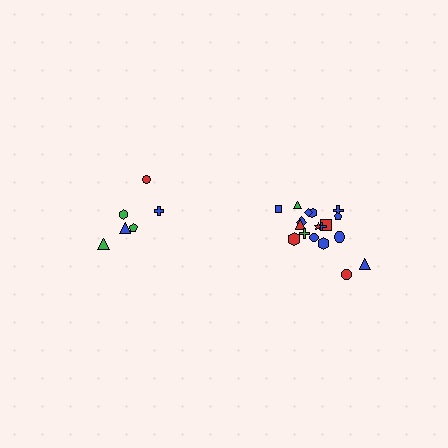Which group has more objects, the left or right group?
The right group.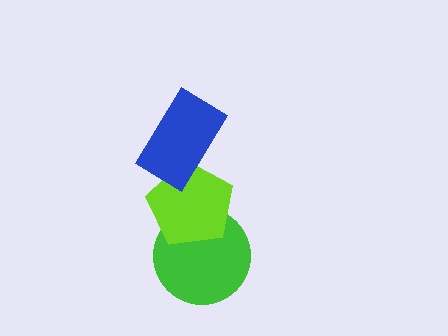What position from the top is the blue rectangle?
The blue rectangle is 1st from the top.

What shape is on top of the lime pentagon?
The blue rectangle is on top of the lime pentagon.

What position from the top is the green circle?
The green circle is 3rd from the top.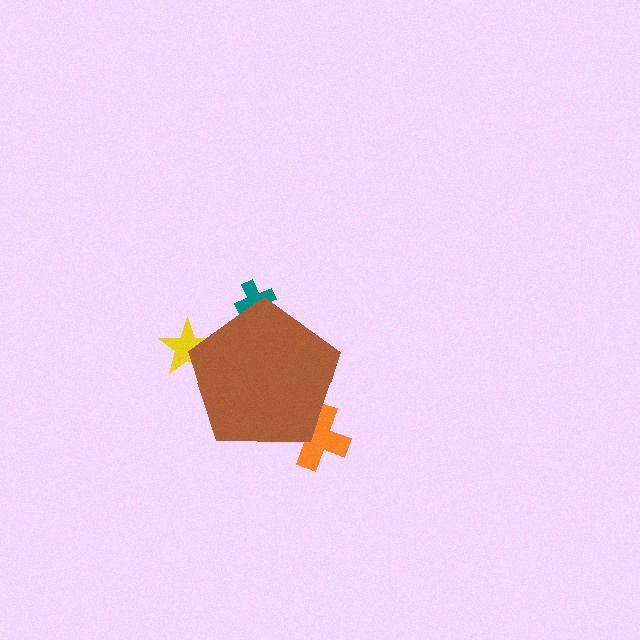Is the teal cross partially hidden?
Yes, the teal cross is partially hidden behind the brown pentagon.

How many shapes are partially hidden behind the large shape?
3 shapes are partially hidden.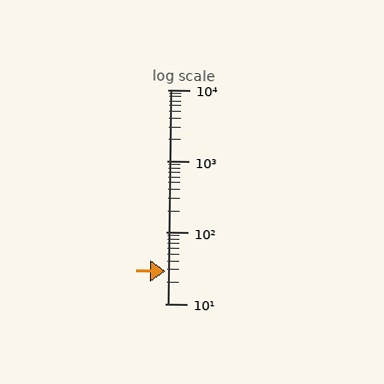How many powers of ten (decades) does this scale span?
The scale spans 3 decades, from 10 to 10000.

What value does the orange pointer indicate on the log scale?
The pointer indicates approximately 29.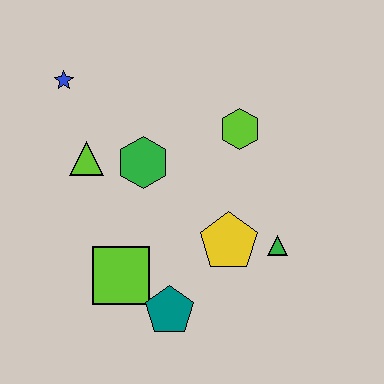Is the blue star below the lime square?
No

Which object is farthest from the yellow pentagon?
The blue star is farthest from the yellow pentagon.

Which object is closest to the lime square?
The teal pentagon is closest to the lime square.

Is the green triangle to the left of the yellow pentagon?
No